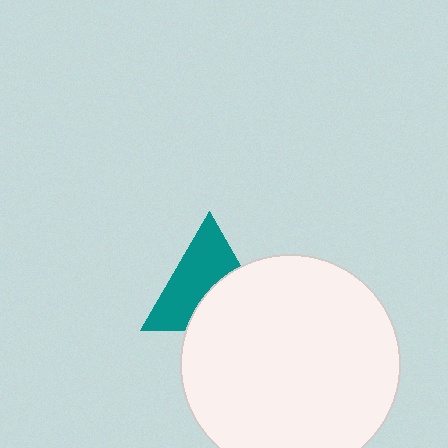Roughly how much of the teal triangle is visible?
About half of it is visible (roughly 57%).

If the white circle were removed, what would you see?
You would see the complete teal triangle.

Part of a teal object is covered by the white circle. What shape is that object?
It is a triangle.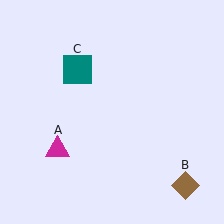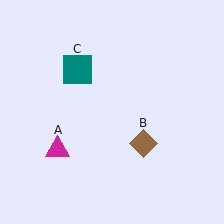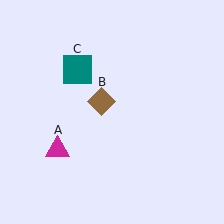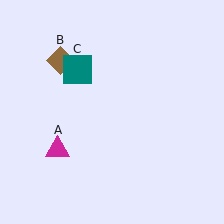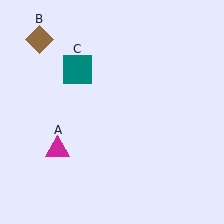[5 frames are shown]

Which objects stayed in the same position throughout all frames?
Magenta triangle (object A) and teal square (object C) remained stationary.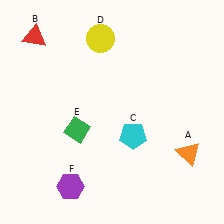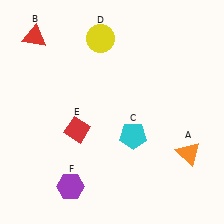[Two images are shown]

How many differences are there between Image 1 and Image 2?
There is 1 difference between the two images.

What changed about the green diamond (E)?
In Image 1, E is green. In Image 2, it changed to red.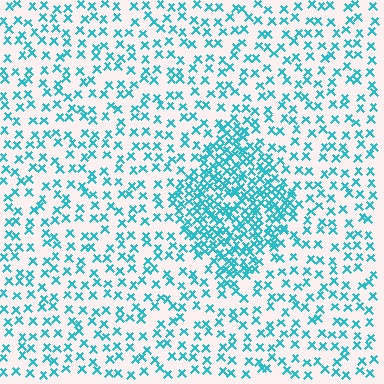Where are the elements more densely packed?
The elements are more densely packed inside the diamond boundary.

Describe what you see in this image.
The image contains small cyan elements arranged at two different densities. A diamond-shaped region is visible where the elements are more densely packed than the surrounding area.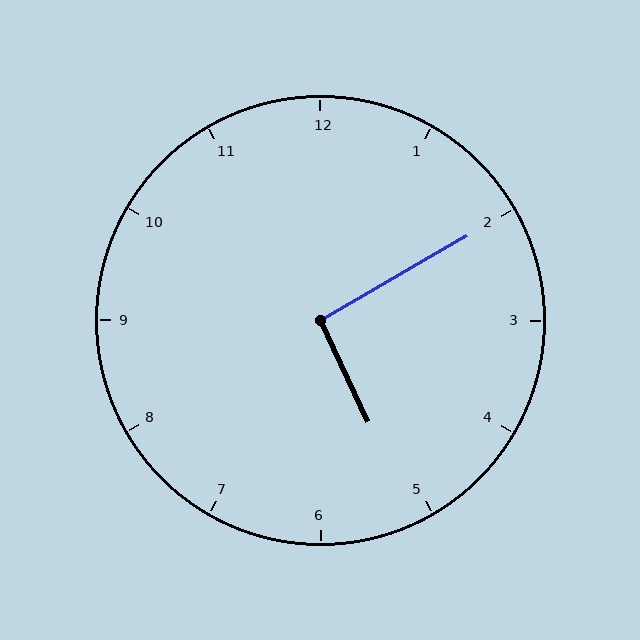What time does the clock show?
5:10.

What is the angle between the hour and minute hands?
Approximately 95 degrees.